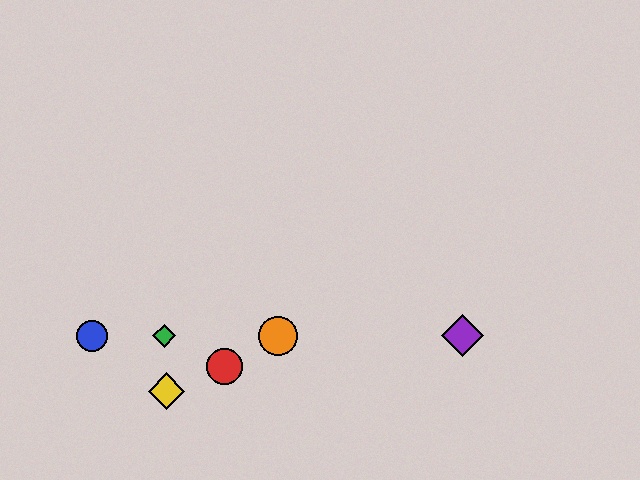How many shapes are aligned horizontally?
4 shapes (the blue circle, the green diamond, the purple diamond, the orange circle) are aligned horizontally.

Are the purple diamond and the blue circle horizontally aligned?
Yes, both are at y≈336.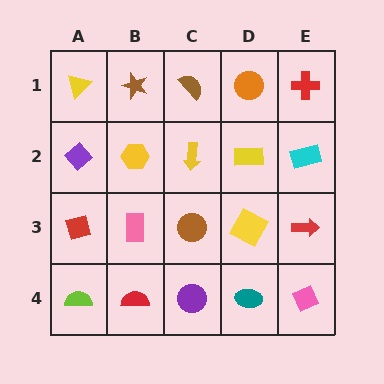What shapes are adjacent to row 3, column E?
A cyan rectangle (row 2, column E), a pink diamond (row 4, column E), a yellow square (row 3, column D).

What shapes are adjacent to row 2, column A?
A yellow triangle (row 1, column A), a red diamond (row 3, column A), a yellow hexagon (row 2, column B).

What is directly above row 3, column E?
A cyan rectangle.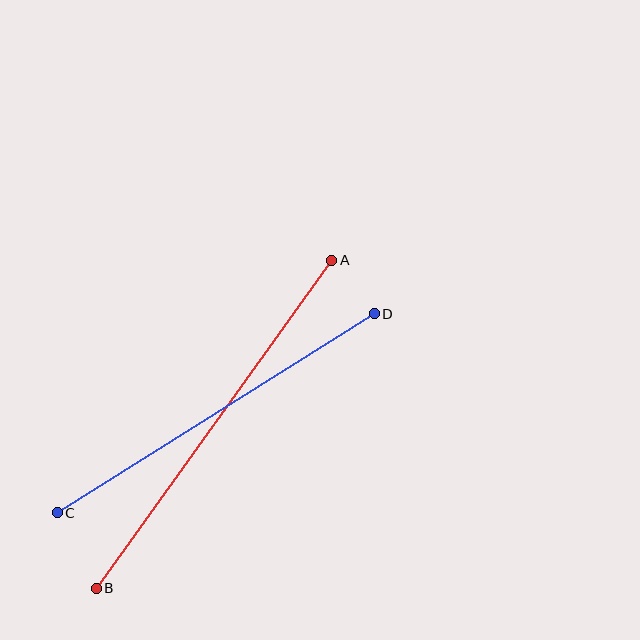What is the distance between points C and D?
The distance is approximately 374 pixels.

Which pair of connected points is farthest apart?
Points A and B are farthest apart.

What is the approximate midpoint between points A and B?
The midpoint is at approximately (214, 424) pixels.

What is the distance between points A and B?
The distance is approximately 404 pixels.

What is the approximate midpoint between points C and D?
The midpoint is at approximately (216, 413) pixels.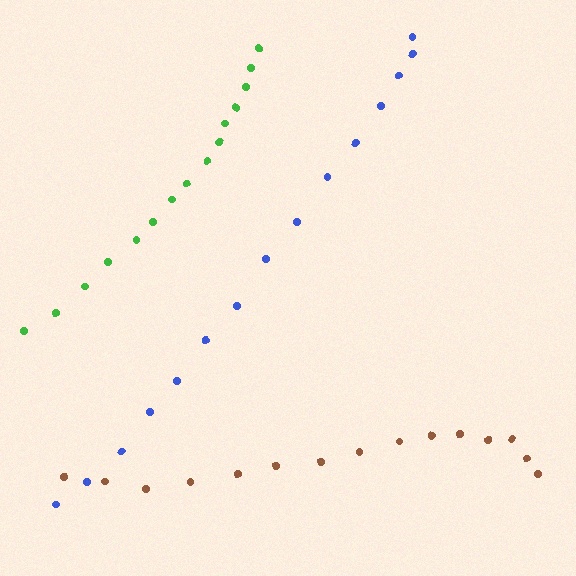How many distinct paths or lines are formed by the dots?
There are 3 distinct paths.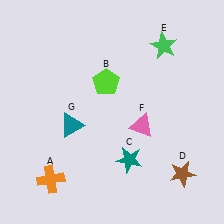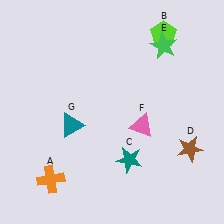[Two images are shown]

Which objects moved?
The objects that moved are: the lime pentagon (B), the brown star (D).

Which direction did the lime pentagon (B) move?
The lime pentagon (B) moved right.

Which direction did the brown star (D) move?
The brown star (D) moved up.